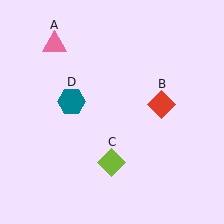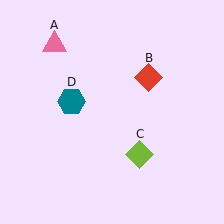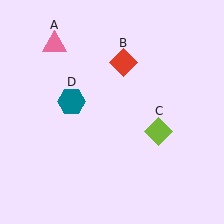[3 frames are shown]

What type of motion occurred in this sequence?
The red diamond (object B), lime diamond (object C) rotated counterclockwise around the center of the scene.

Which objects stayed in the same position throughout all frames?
Pink triangle (object A) and teal hexagon (object D) remained stationary.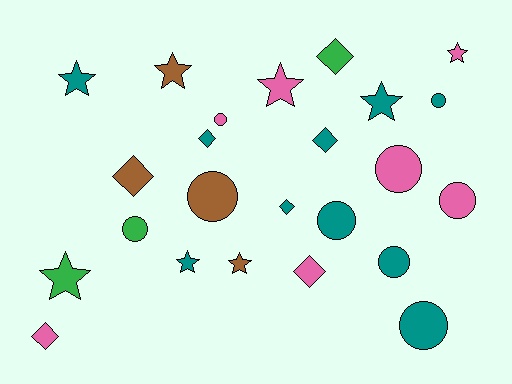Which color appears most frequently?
Teal, with 10 objects.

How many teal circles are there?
There are 4 teal circles.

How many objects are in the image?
There are 24 objects.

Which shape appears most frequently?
Circle, with 9 objects.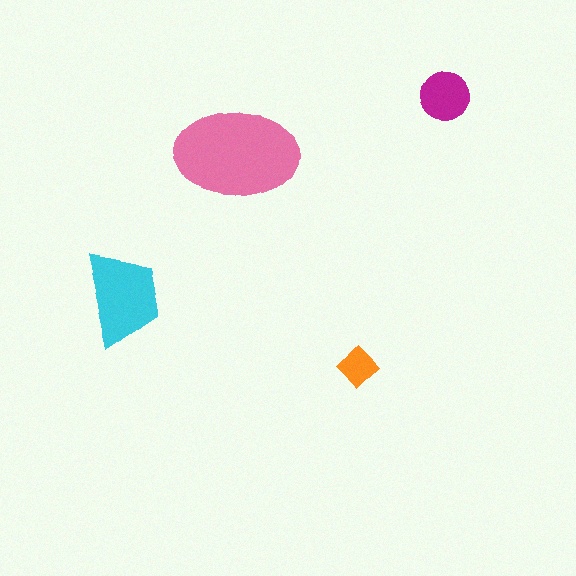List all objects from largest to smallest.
The pink ellipse, the cyan trapezoid, the magenta circle, the orange diamond.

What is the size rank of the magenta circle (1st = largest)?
3rd.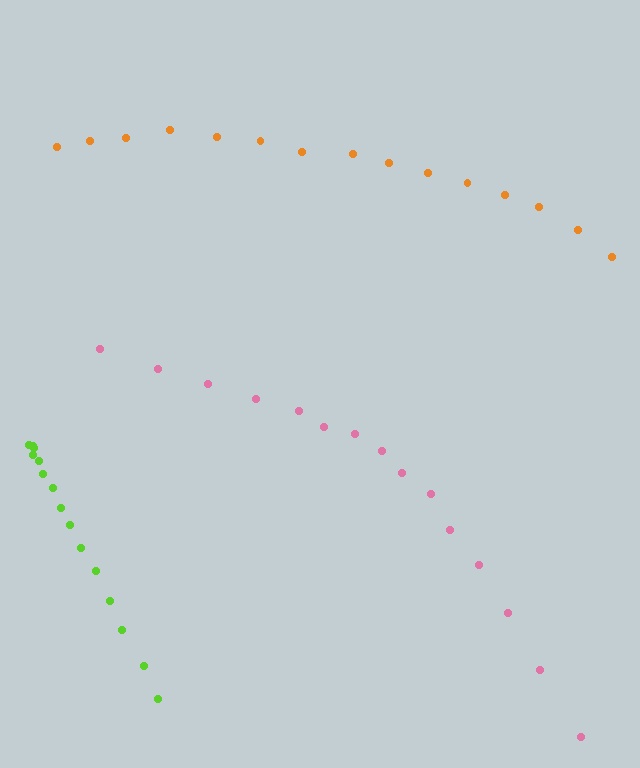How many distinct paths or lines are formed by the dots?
There are 3 distinct paths.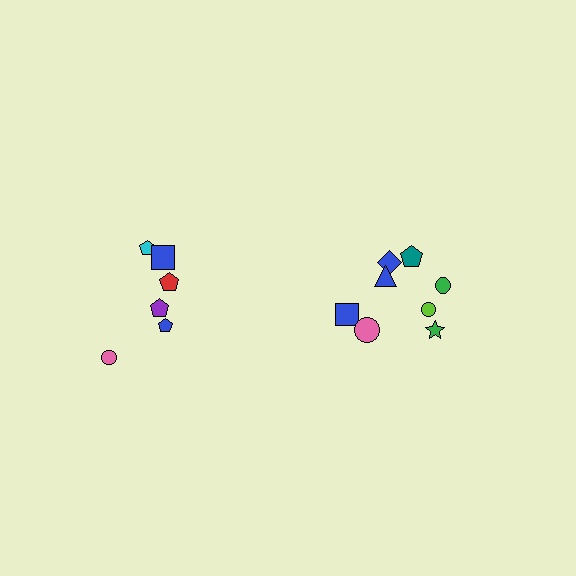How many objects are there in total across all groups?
There are 14 objects.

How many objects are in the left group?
There are 6 objects.